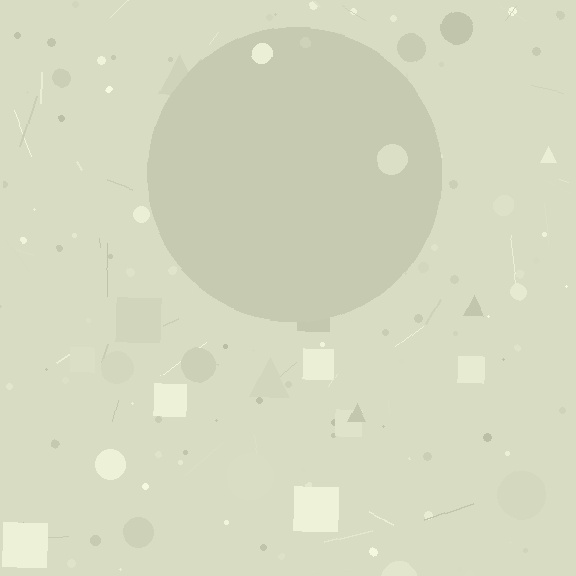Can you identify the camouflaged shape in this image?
The camouflaged shape is a circle.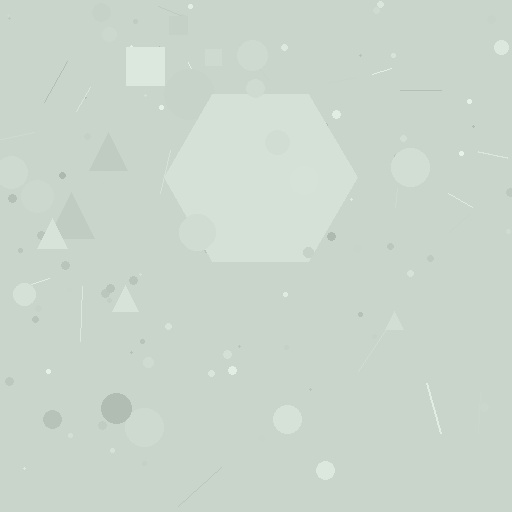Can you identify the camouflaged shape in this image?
The camouflaged shape is a hexagon.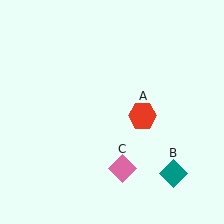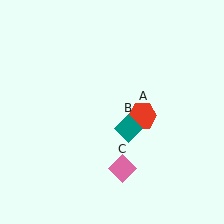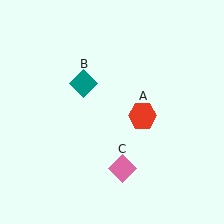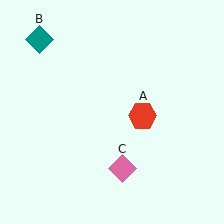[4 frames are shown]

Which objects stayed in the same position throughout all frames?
Red hexagon (object A) and pink diamond (object C) remained stationary.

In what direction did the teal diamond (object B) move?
The teal diamond (object B) moved up and to the left.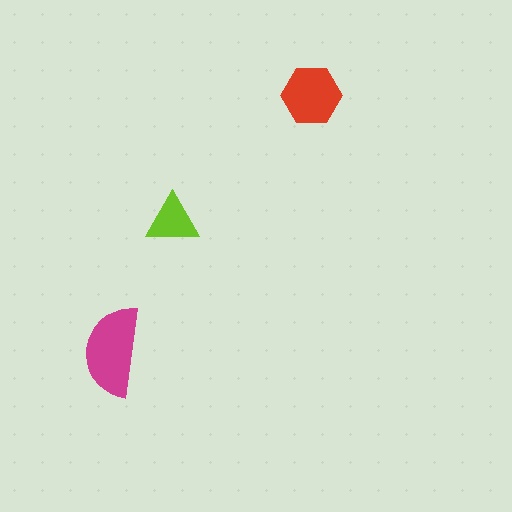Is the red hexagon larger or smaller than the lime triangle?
Larger.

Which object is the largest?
The magenta semicircle.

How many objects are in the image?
There are 3 objects in the image.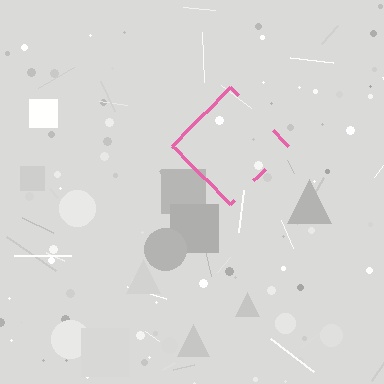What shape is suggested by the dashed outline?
The dashed outline suggests a diamond.